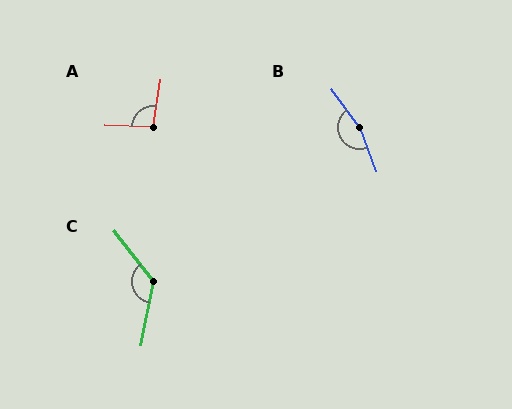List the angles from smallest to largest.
A (97°), C (132°), B (164°).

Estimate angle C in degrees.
Approximately 132 degrees.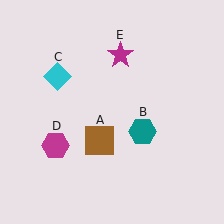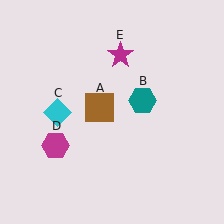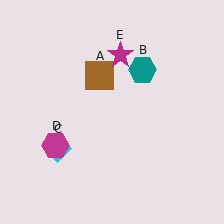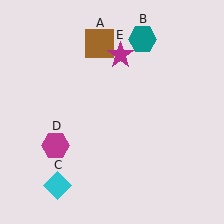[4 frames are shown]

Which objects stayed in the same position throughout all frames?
Magenta hexagon (object D) and magenta star (object E) remained stationary.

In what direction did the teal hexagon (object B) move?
The teal hexagon (object B) moved up.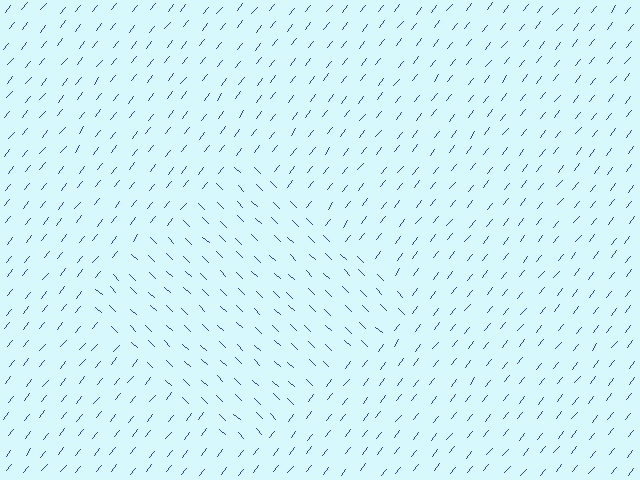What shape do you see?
I see a diamond.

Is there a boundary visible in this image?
Yes, there is a texture boundary formed by a change in line orientation.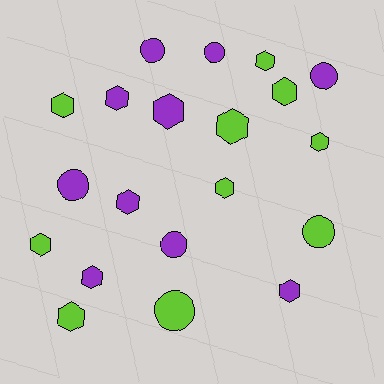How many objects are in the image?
There are 20 objects.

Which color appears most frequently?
Purple, with 10 objects.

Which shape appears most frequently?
Hexagon, with 13 objects.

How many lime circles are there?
There are 2 lime circles.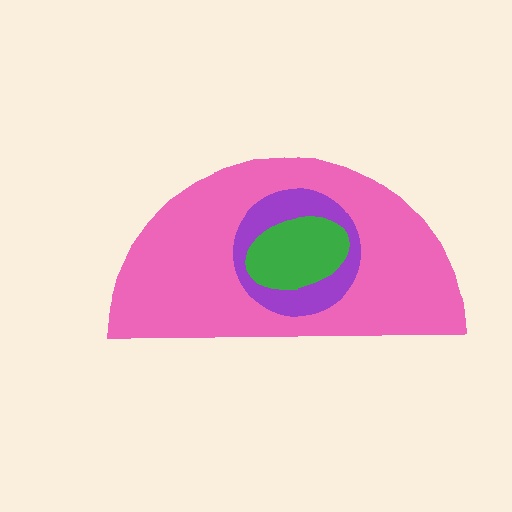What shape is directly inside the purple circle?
The green ellipse.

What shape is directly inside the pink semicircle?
The purple circle.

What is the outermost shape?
The pink semicircle.